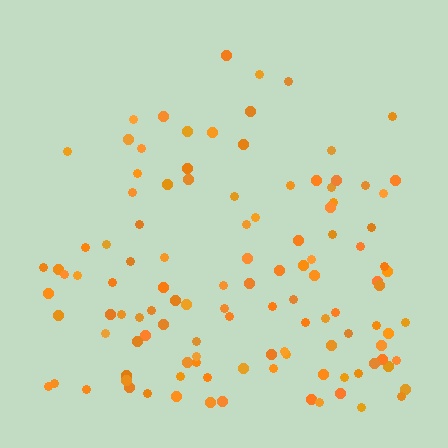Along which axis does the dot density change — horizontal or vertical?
Vertical.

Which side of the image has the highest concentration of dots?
The bottom.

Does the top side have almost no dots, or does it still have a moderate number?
Still a moderate number, just noticeably fewer than the bottom.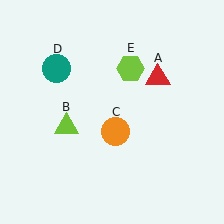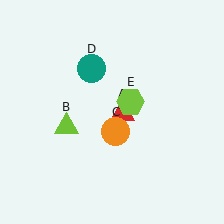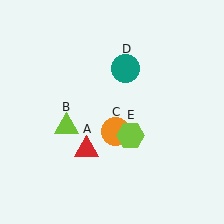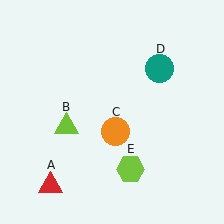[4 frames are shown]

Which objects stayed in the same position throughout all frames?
Lime triangle (object B) and orange circle (object C) remained stationary.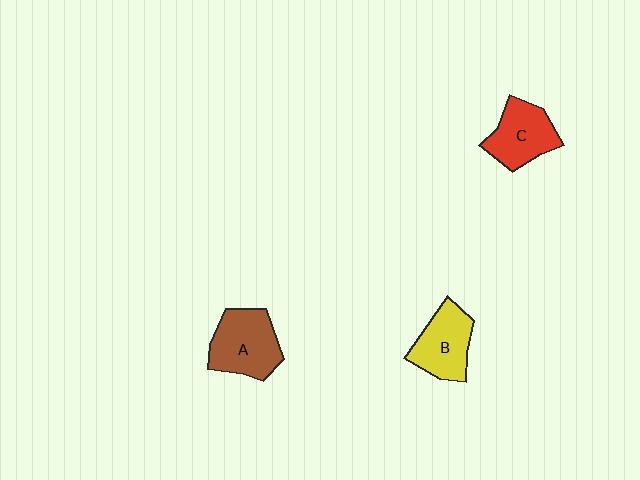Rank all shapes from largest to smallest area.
From largest to smallest: A (brown), B (yellow), C (red).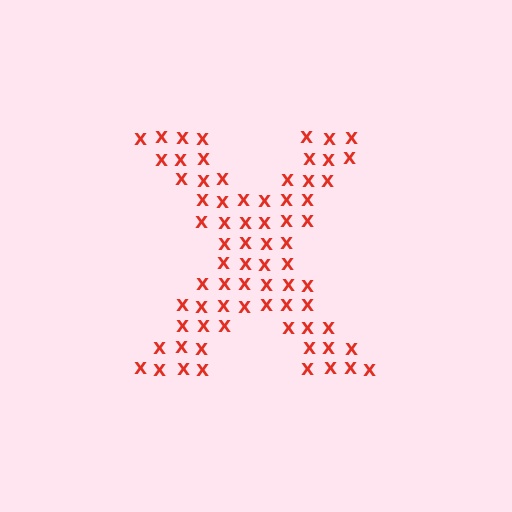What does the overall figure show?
The overall figure shows the letter X.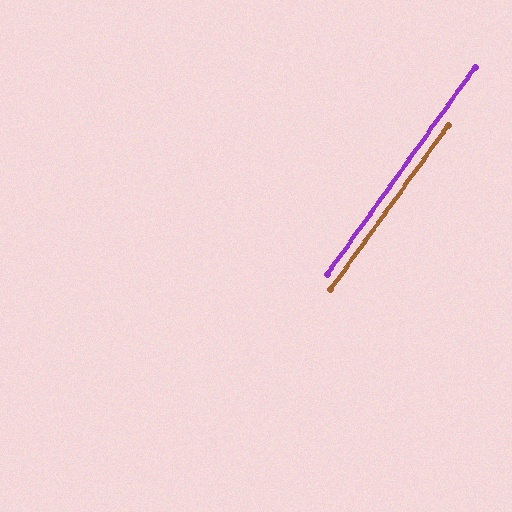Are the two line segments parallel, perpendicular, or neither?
Parallel — their directions differ by only 0.2°.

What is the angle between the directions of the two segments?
Approximately 0 degrees.